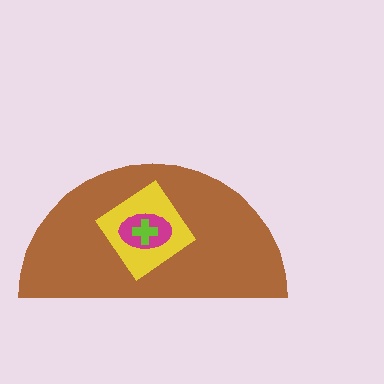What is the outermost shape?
The brown semicircle.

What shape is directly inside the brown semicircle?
The yellow diamond.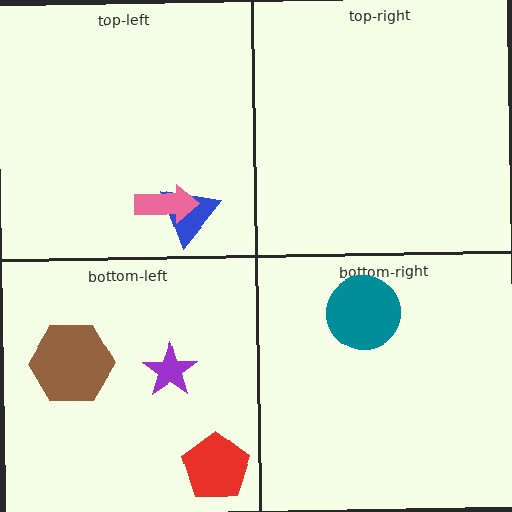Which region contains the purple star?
The bottom-left region.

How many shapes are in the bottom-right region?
1.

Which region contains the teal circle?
The bottom-right region.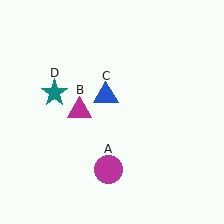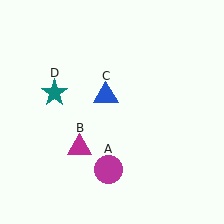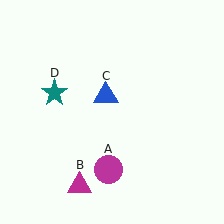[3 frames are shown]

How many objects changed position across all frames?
1 object changed position: magenta triangle (object B).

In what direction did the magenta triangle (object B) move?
The magenta triangle (object B) moved down.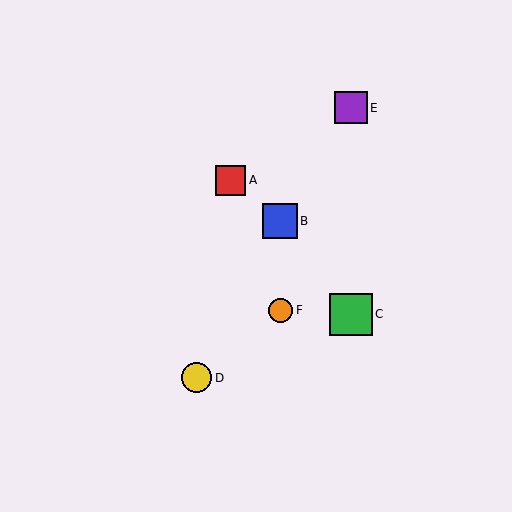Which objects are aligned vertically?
Objects C, E are aligned vertically.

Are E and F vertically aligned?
No, E is at x≈351 and F is at x≈281.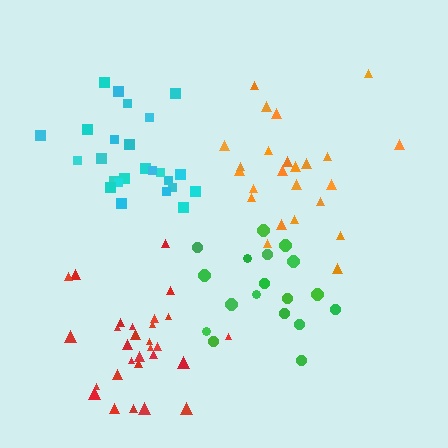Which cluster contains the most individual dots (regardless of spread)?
Red (29).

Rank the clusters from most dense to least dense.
red, cyan, green, orange.